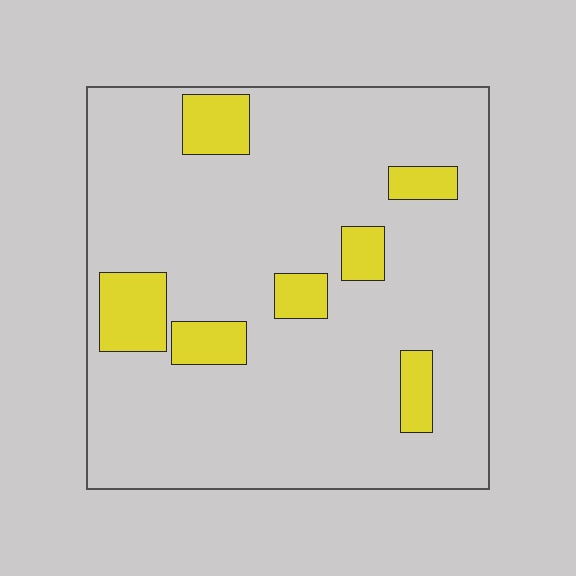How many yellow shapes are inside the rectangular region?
7.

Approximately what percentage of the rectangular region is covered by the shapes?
Approximately 15%.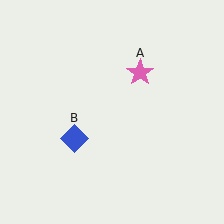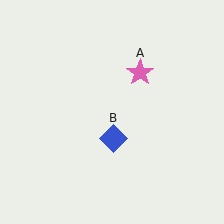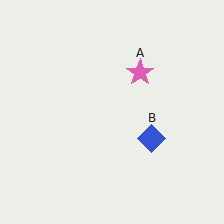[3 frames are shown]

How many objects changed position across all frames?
1 object changed position: blue diamond (object B).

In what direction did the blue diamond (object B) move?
The blue diamond (object B) moved right.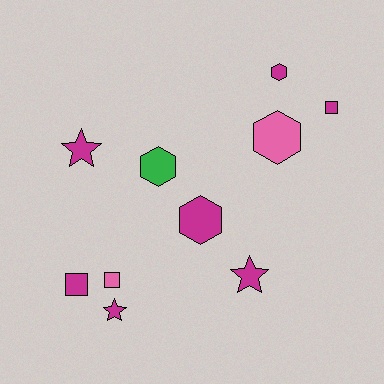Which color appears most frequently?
Magenta, with 7 objects.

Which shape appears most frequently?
Hexagon, with 4 objects.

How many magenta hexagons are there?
There are 2 magenta hexagons.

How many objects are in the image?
There are 10 objects.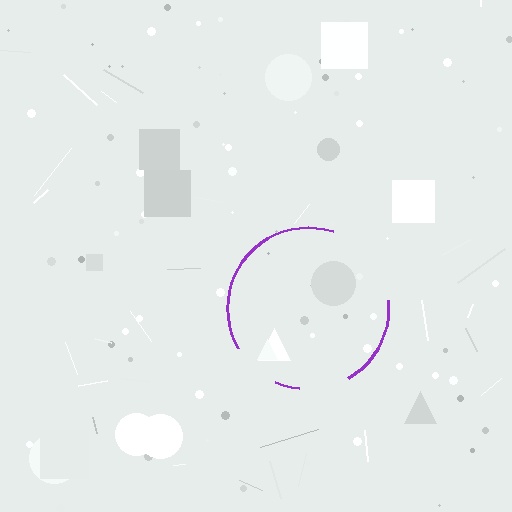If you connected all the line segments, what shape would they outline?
They would outline a circle.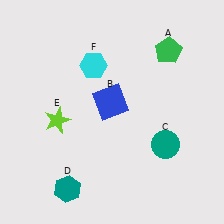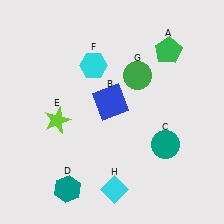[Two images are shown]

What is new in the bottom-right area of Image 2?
A cyan diamond (H) was added in the bottom-right area of Image 2.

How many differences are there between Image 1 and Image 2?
There are 2 differences between the two images.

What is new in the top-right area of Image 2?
A green circle (G) was added in the top-right area of Image 2.